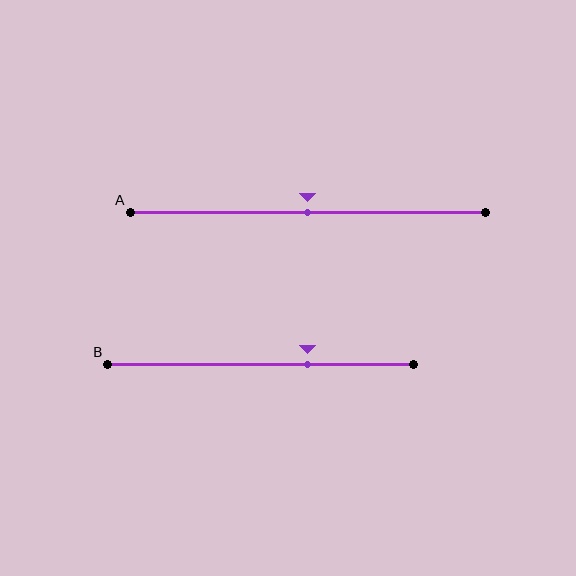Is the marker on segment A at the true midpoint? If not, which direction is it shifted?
Yes, the marker on segment A is at the true midpoint.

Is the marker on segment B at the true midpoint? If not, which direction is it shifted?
No, the marker on segment B is shifted to the right by about 15% of the segment length.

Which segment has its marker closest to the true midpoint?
Segment A has its marker closest to the true midpoint.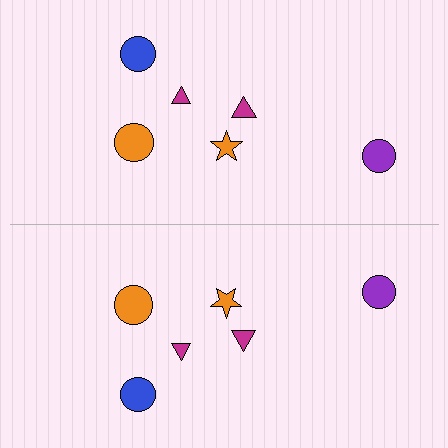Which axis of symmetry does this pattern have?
The pattern has a horizontal axis of symmetry running through the center of the image.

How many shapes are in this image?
There are 12 shapes in this image.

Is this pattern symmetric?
Yes, this pattern has bilateral (reflection) symmetry.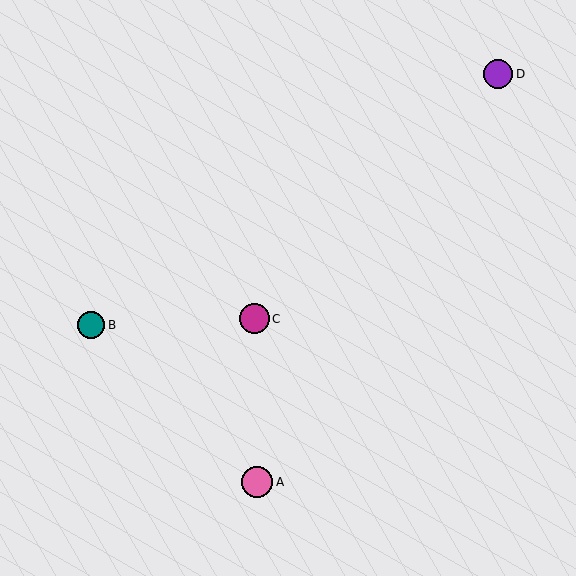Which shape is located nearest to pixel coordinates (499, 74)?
The purple circle (labeled D) at (498, 74) is nearest to that location.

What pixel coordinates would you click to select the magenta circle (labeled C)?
Click at (255, 319) to select the magenta circle C.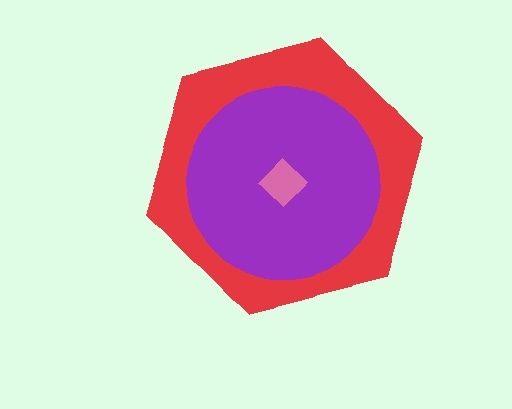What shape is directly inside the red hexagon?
The purple circle.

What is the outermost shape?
The red hexagon.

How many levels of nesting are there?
3.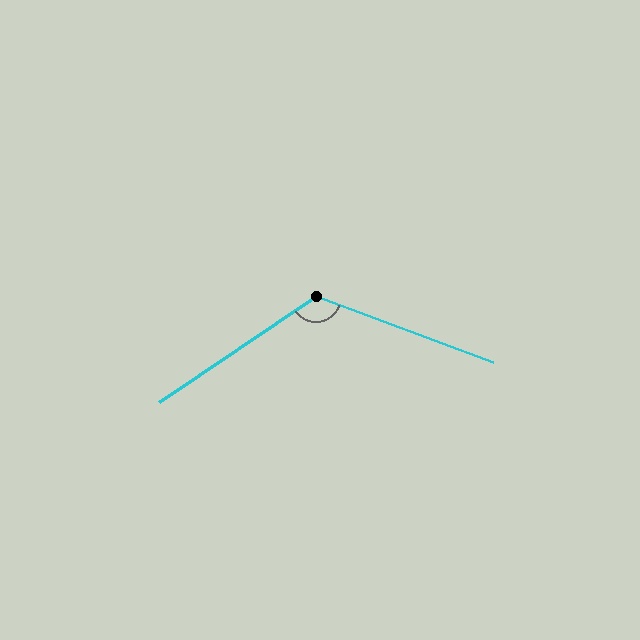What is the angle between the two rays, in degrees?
Approximately 125 degrees.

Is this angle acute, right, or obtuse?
It is obtuse.